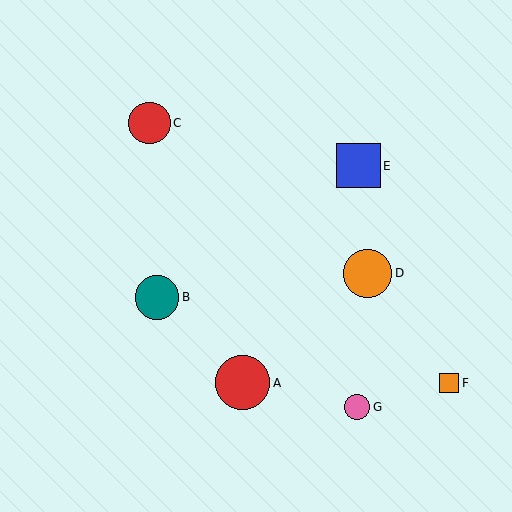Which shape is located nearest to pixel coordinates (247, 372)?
The red circle (labeled A) at (243, 383) is nearest to that location.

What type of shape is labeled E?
Shape E is a blue square.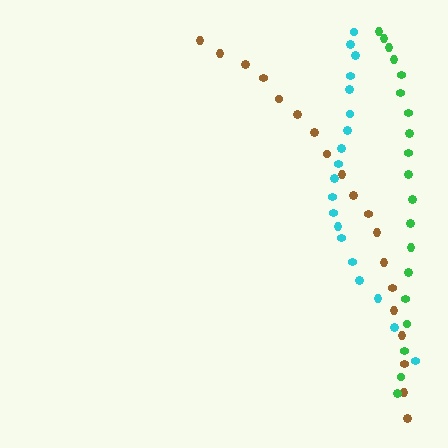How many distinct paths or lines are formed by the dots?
There are 3 distinct paths.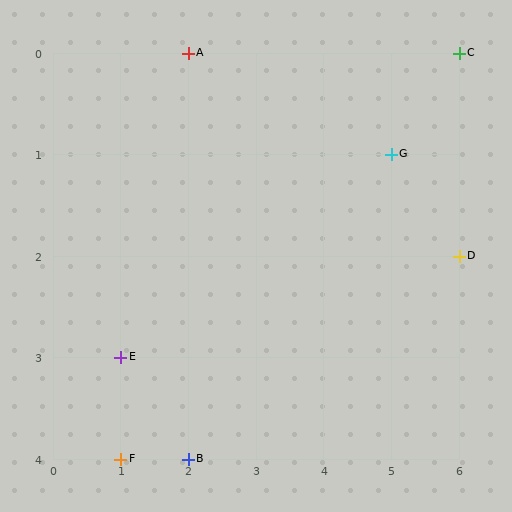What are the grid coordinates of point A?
Point A is at grid coordinates (2, 0).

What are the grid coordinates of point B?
Point B is at grid coordinates (2, 4).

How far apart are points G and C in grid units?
Points G and C are 1 column and 1 row apart (about 1.4 grid units diagonally).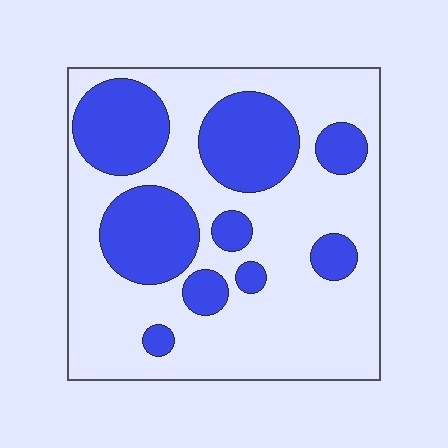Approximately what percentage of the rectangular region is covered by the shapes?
Approximately 35%.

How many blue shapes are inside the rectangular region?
9.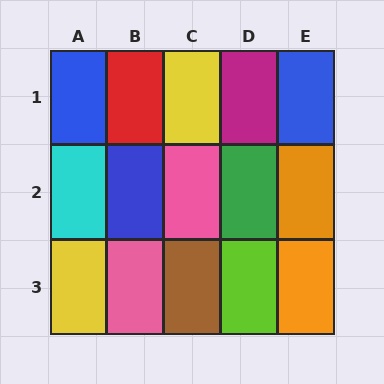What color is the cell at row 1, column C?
Yellow.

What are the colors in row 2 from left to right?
Cyan, blue, pink, green, orange.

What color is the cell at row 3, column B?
Pink.